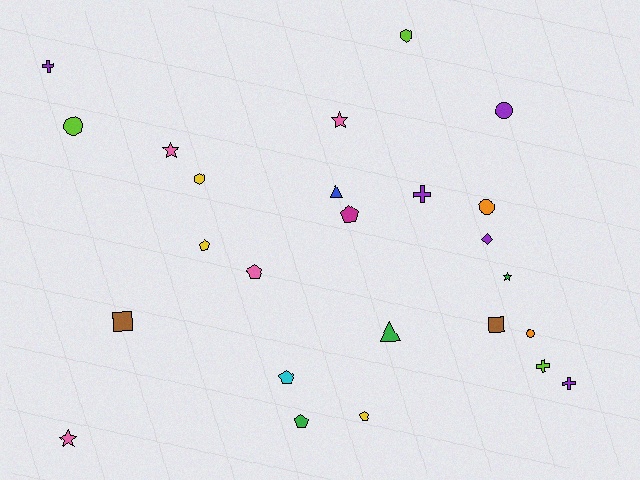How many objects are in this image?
There are 25 objects.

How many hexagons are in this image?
There are 2 hexagons.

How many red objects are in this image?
There are no red objects.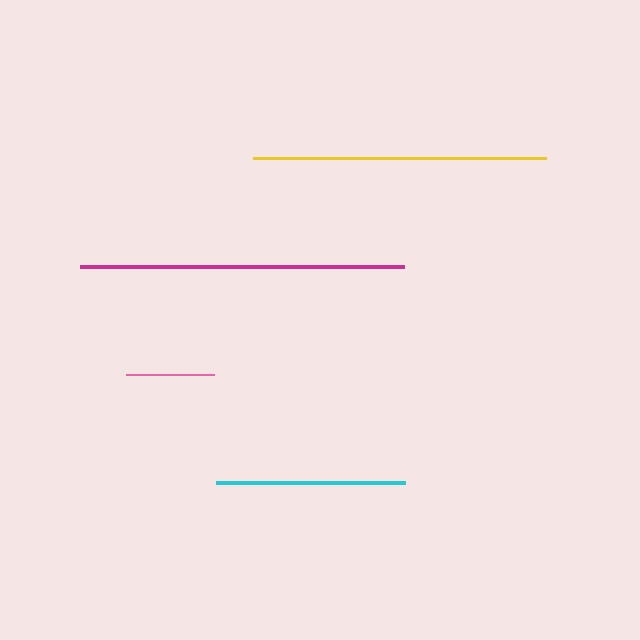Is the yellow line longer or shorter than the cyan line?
The yellow line is longer than the cyan line.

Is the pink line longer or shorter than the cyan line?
The cyan line is longer than the pink line.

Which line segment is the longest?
The magenta line is the longest at approximately 323 pixels.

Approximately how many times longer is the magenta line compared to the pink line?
The magenta line is approximately 3.7 times the length of the pink line.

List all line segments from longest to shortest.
From longest to shortest: magenta, yellow, cyan, pink.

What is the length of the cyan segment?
The cyan segment is approximately 189 pixels long.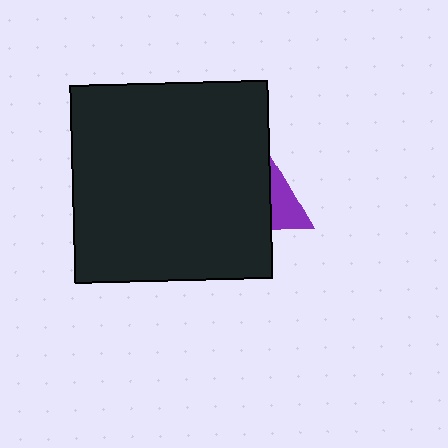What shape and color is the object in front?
The object in front is a black square.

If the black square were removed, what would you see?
You would see the complete purple triangle.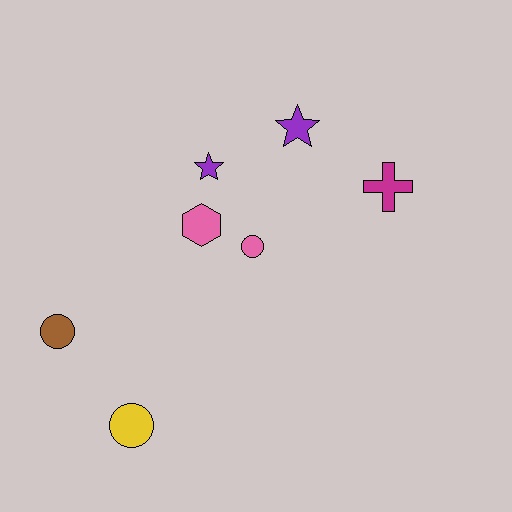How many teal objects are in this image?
There are no teal objects.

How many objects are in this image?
There are 7 objects.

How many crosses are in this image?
There is 1 cross.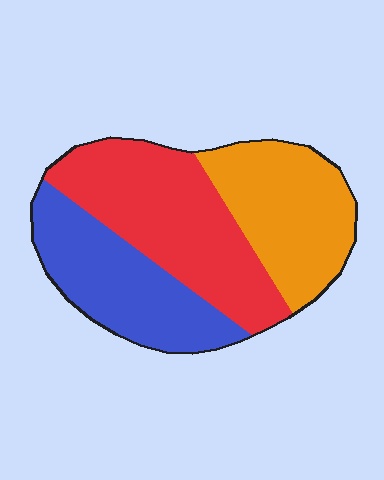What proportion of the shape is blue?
Blue covers roughly 30% of the shape.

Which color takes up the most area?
Red, at roughly 40%.